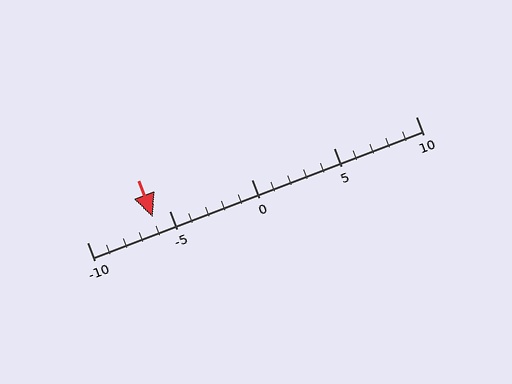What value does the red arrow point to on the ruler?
The red arrow points to approximately -6.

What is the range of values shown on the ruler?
The ruler shows values from -10 to 10.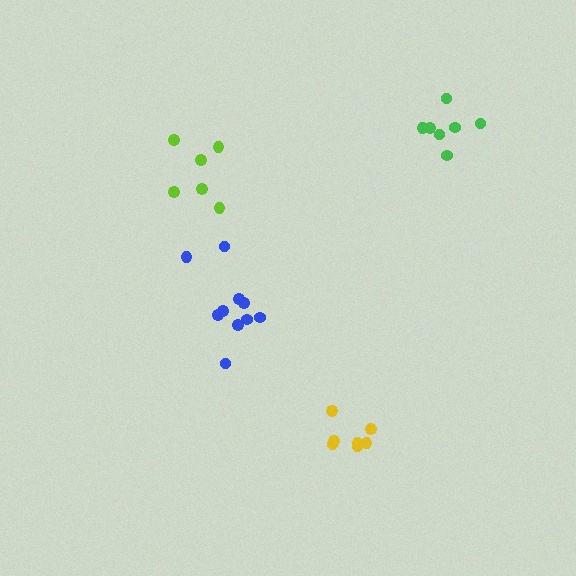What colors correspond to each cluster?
The clusters are colored: green, blue, lime, yellow.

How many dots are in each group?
Group 1: 7 dots, Group 2: 10 dots, Group 3: 6 dots, Group 4: 7 dots (30 total).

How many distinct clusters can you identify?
There are 4 distinct clusters.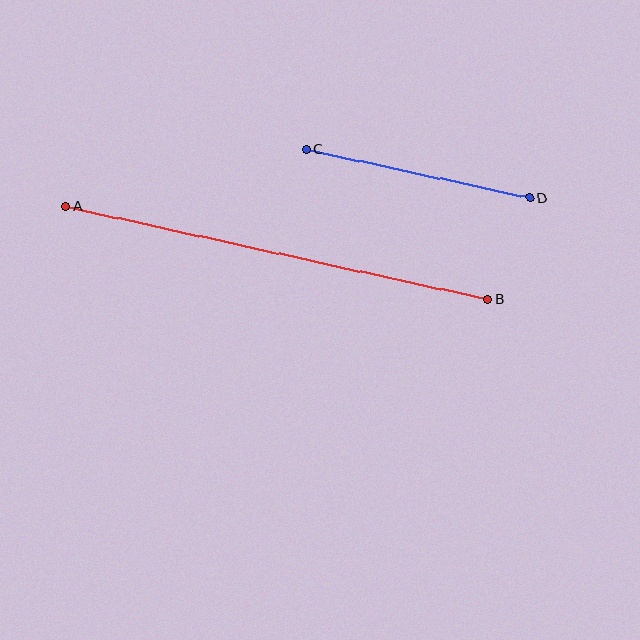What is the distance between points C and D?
The distance is approximately 229 pixels.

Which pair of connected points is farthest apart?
Points A and B are farthest apart.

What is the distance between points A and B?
The distance is approximately 432 pixels.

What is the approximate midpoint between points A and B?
The midpoint is at approximately (276, 253) pixels.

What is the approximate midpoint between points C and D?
The midpoint is at approximately (418, 174) pixels.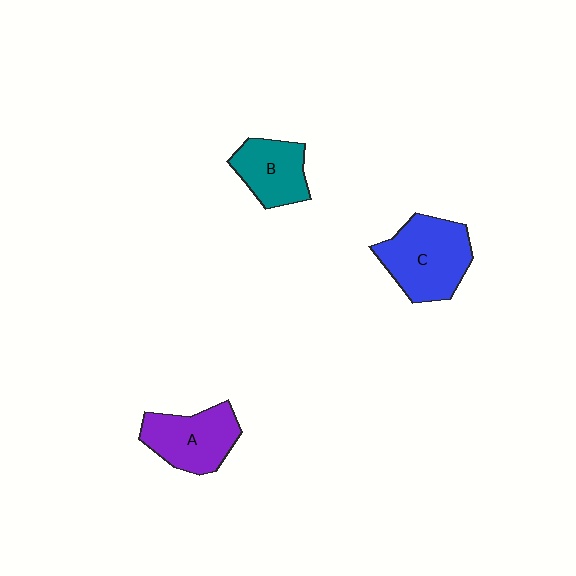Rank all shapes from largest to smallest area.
From largest to smallest: C (blue), A (purple), B (teal).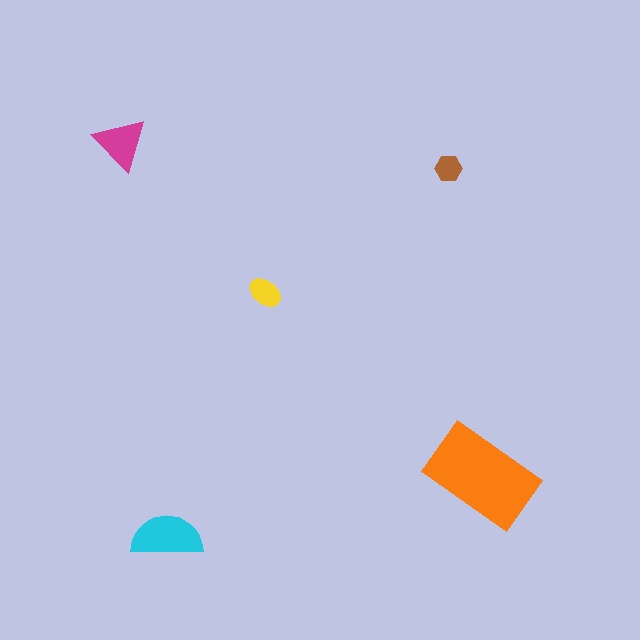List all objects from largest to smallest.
The orange rectangle, the cyan semicircle, the magenta triangle, the yellow ellipse, the brown hexagon.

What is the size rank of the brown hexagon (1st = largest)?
5th.